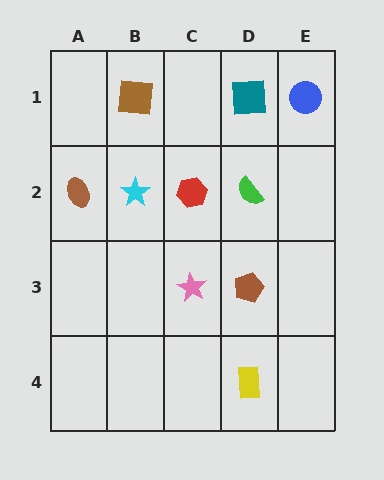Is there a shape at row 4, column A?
No, that cell is empty.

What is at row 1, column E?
A blue circle.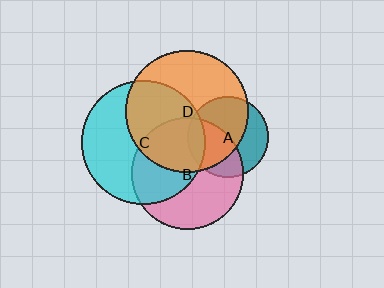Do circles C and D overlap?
Yes.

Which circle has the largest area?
Circle C (cyan).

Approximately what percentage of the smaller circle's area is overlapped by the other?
Approximately 45%.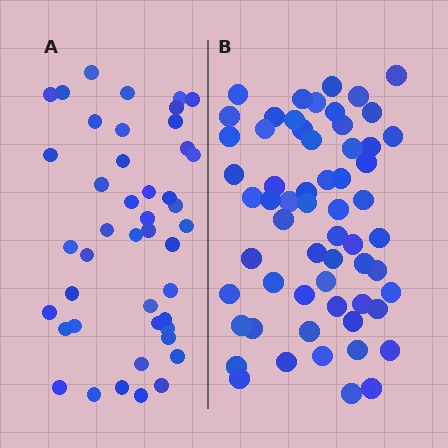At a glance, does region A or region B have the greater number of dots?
Region B (the right region) has more dots.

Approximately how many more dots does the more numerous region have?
Region B has approximately 15 more dots than region A.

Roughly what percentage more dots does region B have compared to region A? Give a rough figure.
About 35% more.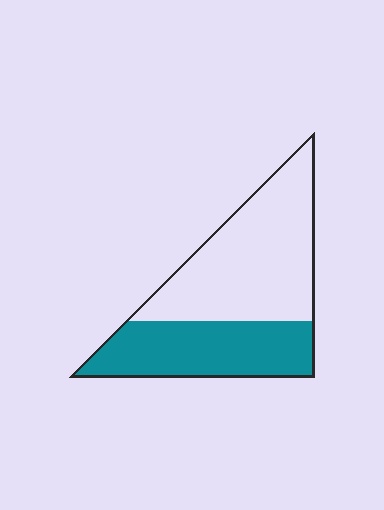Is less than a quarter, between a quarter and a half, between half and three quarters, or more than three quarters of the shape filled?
Between a quarter and a half.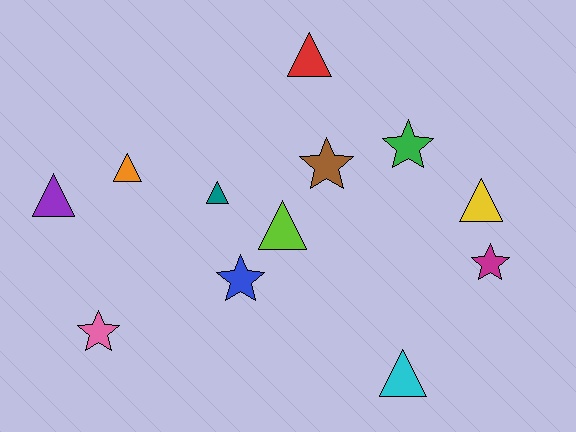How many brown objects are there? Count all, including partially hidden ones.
There is 1 brown object.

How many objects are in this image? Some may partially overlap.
There are 12 objects.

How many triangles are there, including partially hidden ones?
There are 7 triangles.